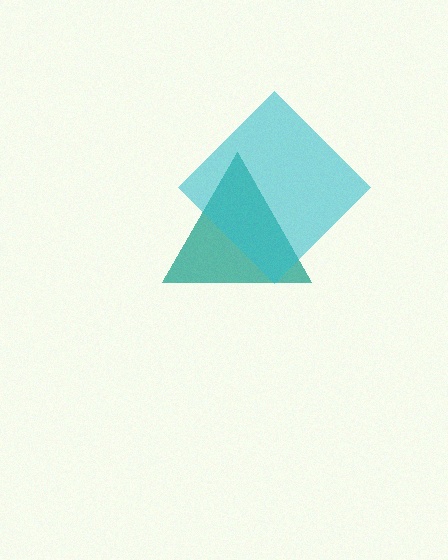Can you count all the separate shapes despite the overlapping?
Yes, there are 2 separate shapes.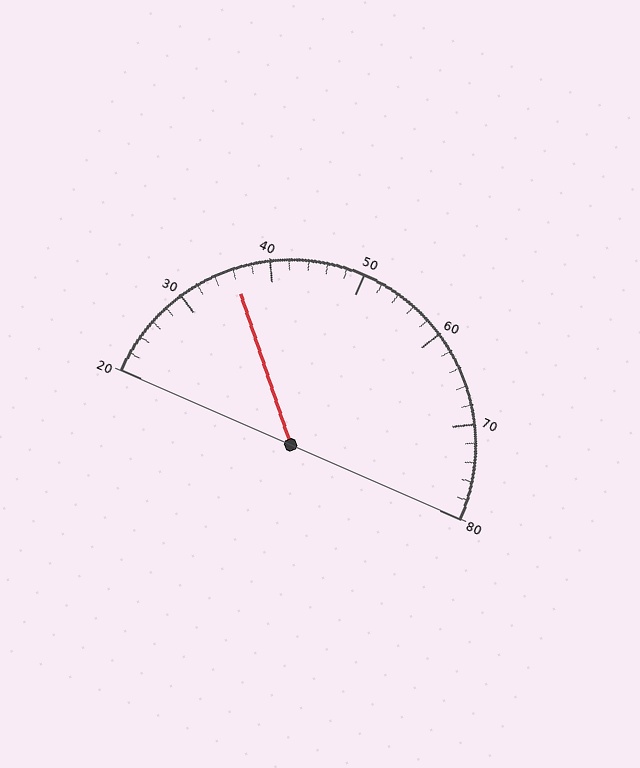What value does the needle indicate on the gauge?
The needle indicates approximately 36.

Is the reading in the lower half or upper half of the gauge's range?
The reading is in the lower half of the range (20 to 80).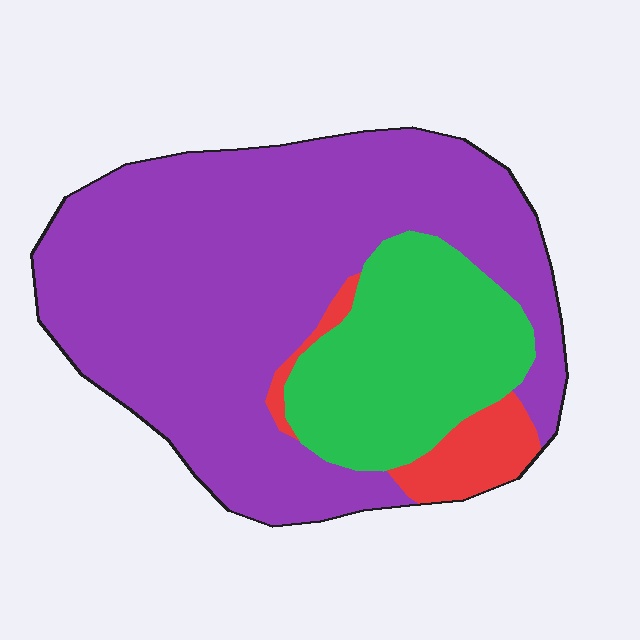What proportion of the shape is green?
Green takes up between a sixth and a third of the shape.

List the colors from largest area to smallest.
From largest to smallest: purple, green, red.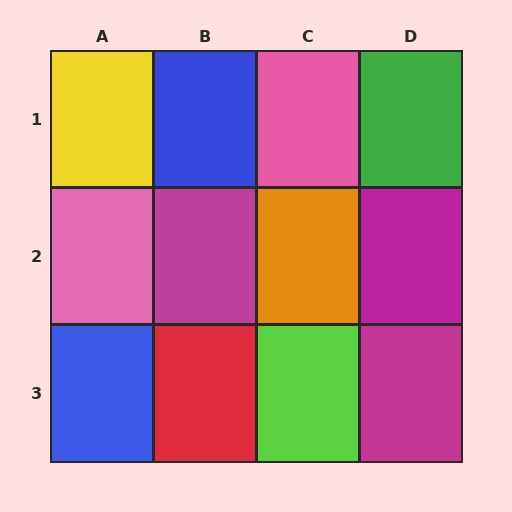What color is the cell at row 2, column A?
Pink.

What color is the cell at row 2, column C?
Orange.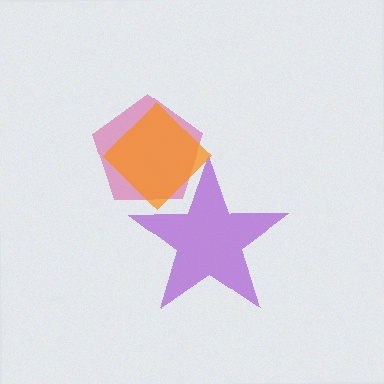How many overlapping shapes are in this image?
There are 3 overlapping shapes in the image.